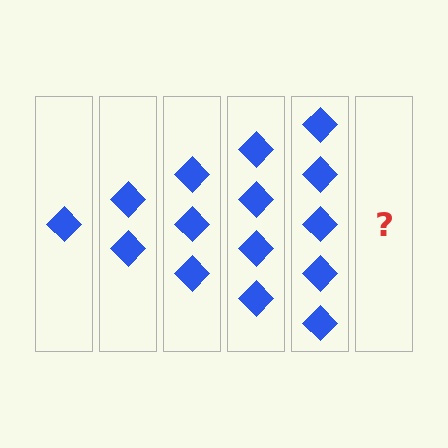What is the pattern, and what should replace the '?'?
The pattern is that each step adds one more diamond. The '?' should be 6 diamonds.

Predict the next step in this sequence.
The next step is 6 diamonds.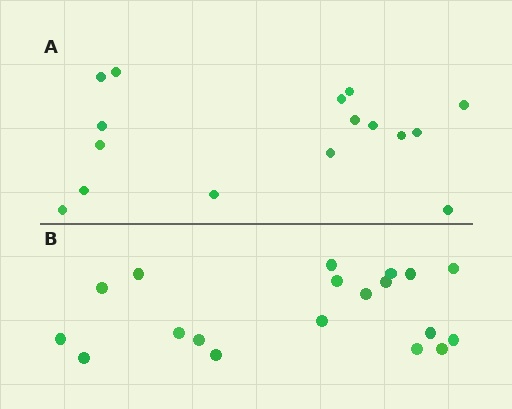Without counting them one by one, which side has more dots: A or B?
Region B (the bottom region) has more dots.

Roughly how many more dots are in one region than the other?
Region B has just a few more — roughly 2 or 3 more dots than region A.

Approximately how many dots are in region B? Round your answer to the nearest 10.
About 20 dots. (The exact count is 19, which rounds to 20.)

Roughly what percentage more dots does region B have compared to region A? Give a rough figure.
About 20% more.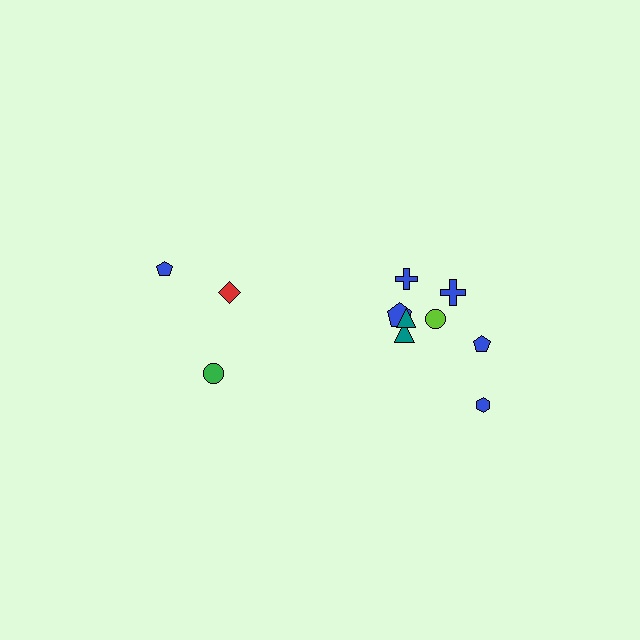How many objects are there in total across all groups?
There are 11 objects.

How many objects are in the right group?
There are 8 objects.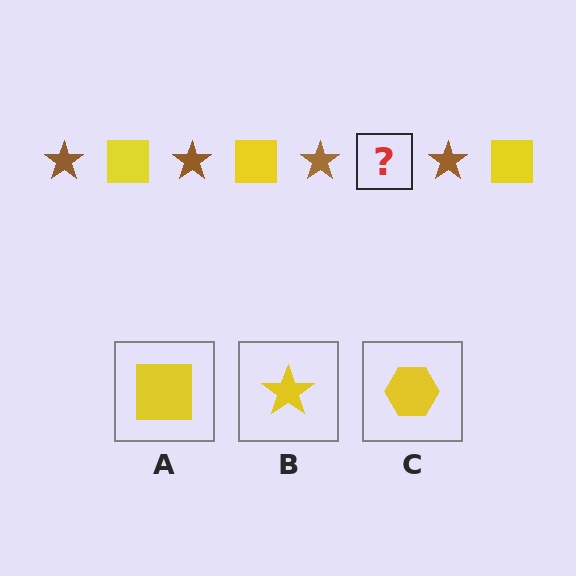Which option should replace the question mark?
Option A.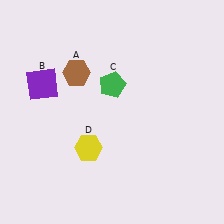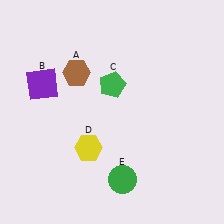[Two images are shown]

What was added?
A green circle (E) was added in Image 2.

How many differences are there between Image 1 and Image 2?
There is 1 difference between the two images.